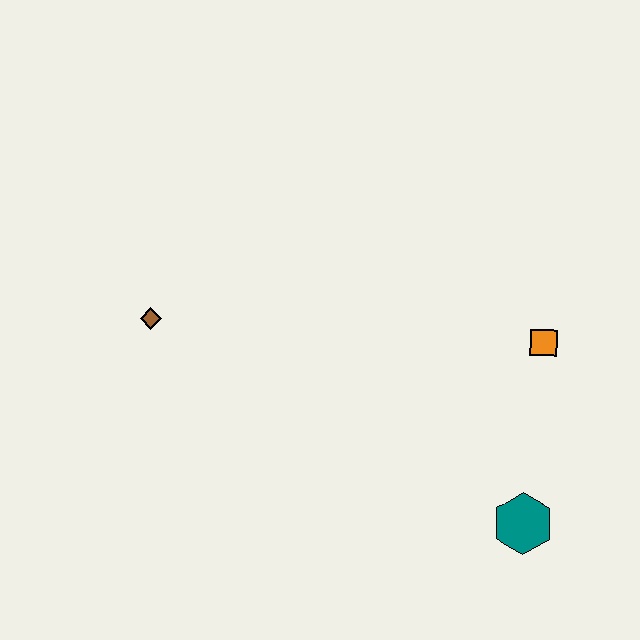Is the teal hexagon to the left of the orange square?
Yes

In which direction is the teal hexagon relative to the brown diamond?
The teal hexagon is to the right of the brown diamond.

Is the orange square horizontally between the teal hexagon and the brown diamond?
No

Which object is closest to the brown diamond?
The orange square is closest to the brown diamond.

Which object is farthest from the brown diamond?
The teal hexagon is farthest from the brown diamond.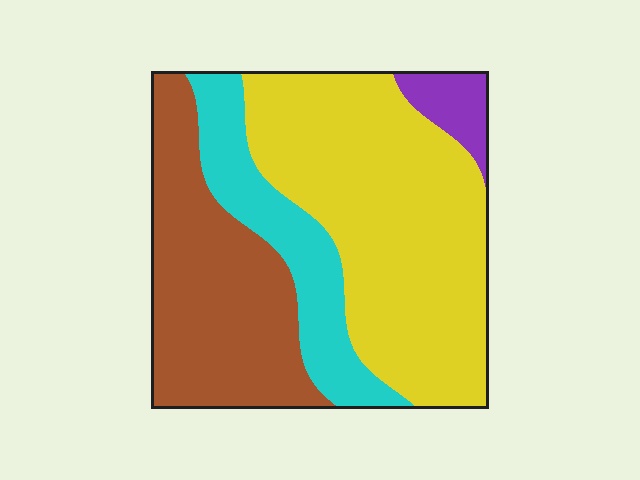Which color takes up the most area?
Yellow, at roughly 45%.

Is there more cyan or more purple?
Cyan.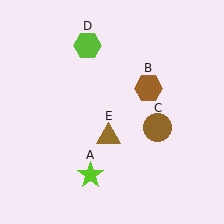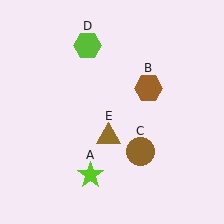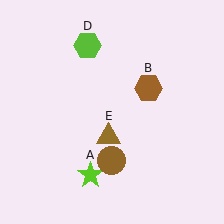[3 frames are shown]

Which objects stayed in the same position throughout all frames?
Lime star (object A) and brown hexagon (object B) and lime hexagon (object D) and brown triangle (object E) remained stationary.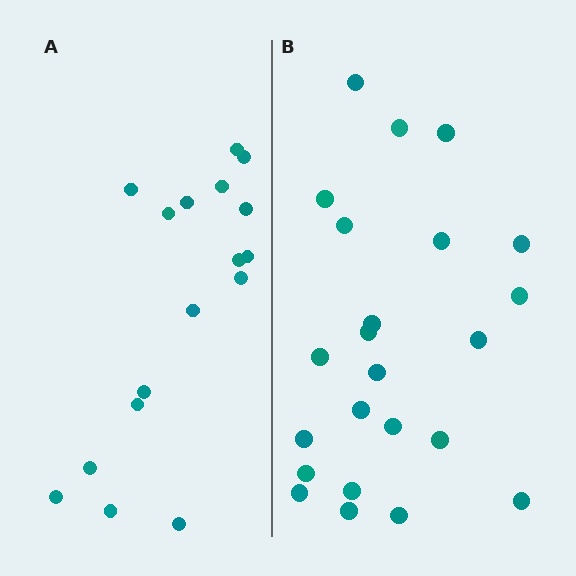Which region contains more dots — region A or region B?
Region B (the right region) has more dots.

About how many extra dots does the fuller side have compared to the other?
Region B has about 6 more dots than region A.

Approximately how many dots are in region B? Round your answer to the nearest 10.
About 20 dots. (The exact count is 23, which rounds to 20.)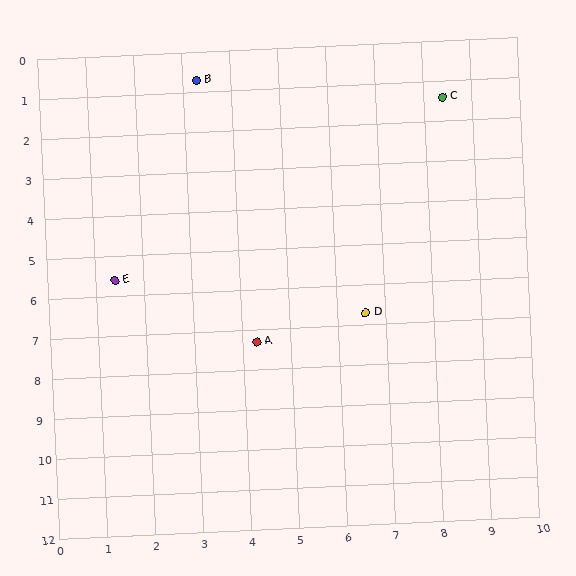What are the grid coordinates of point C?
Point C is at approximately (8.4, 1.4).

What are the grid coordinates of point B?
Point B is at approximately (3.3, 0.7).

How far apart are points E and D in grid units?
Points E and D are about 5.3 grid units apart.